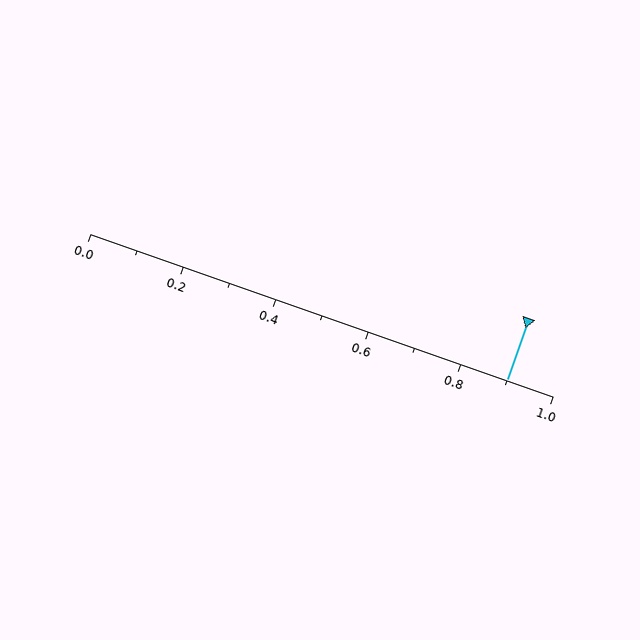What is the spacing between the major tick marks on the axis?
The major ticks are spaced 0.2 apart.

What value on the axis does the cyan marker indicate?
The marker indicates approximately 0.9.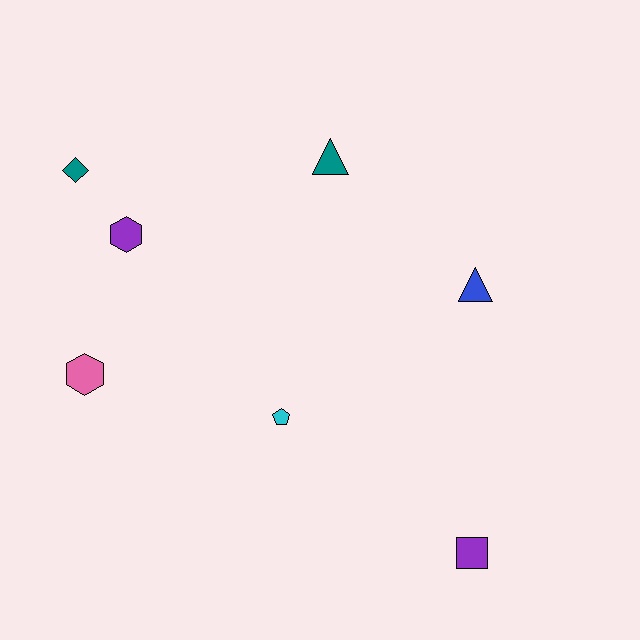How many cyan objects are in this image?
There is 1 cyan object.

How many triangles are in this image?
There are 2 triangles.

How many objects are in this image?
There are 7 objects.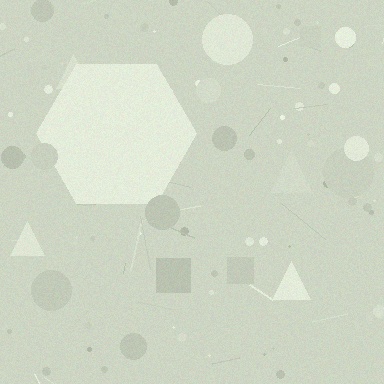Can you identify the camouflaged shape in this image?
The camouflaged shape is a hexagon.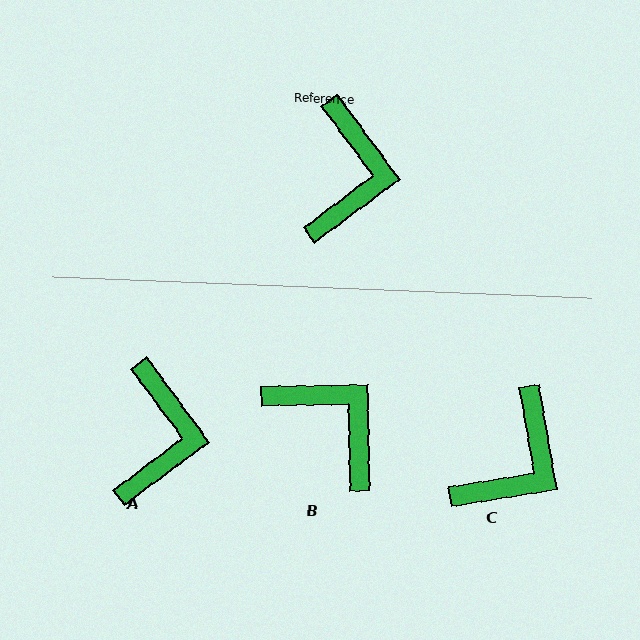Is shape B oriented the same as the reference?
No, it is off by about 54 degrees.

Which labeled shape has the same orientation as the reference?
A.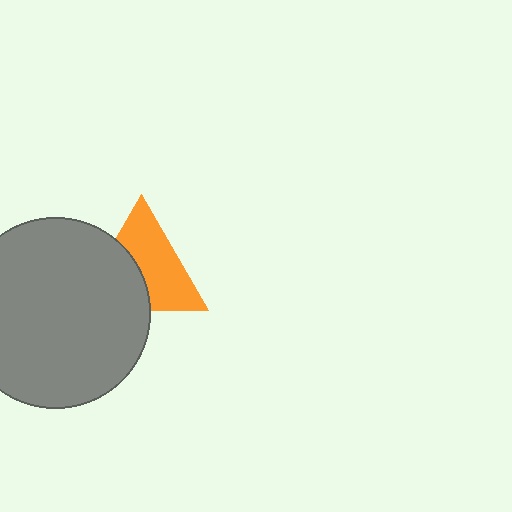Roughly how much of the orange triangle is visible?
About half of it is visible (roughly 59%).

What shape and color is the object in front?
The object in front is a gray circle.